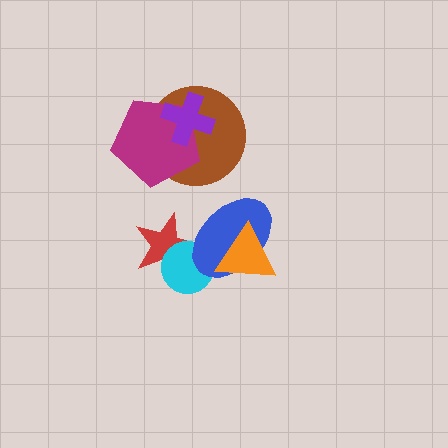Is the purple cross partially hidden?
No, no other shape covers it.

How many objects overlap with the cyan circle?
2 objects overlap with the cyan circle.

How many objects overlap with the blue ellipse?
3 objects overlap with the blue ellipse.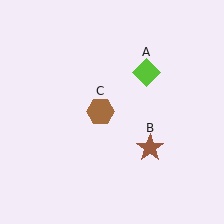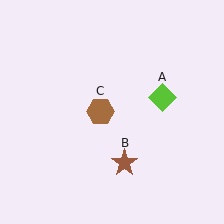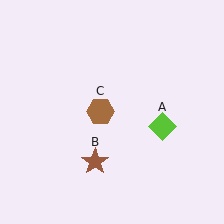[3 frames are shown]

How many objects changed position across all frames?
2 objects changed position: lime diamond (object A), brown star (object B).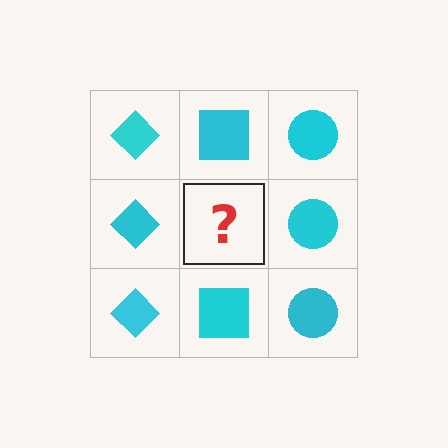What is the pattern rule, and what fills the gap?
The rule is that each column has a consistent shape. The gap should be filled with a cyan square.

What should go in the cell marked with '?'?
The missing cell should contain a cyan square.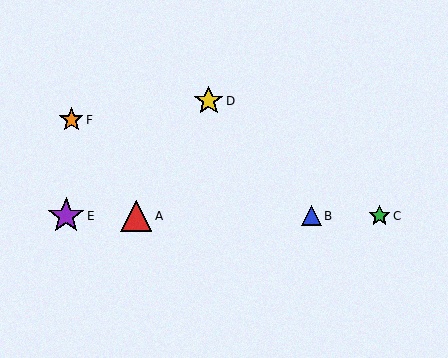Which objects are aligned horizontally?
Objects A, B, C, E are aligned horizontally.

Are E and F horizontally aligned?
No, E is at y≈216 and F is at y≈120.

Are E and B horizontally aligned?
Yes, both are at y≈216.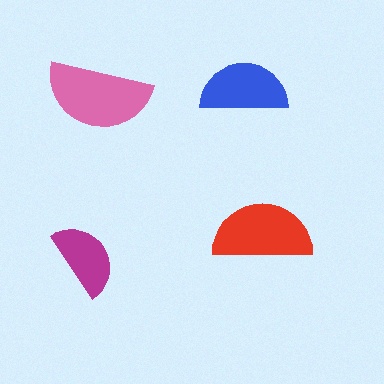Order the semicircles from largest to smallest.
the pink one, the red one, the blue one, the magenta one.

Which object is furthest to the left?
The magenta semicircle is leftmost.